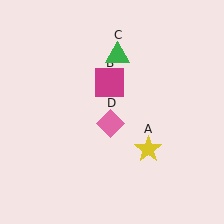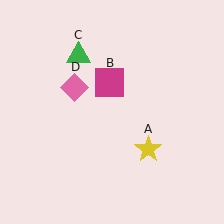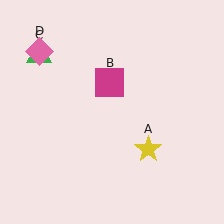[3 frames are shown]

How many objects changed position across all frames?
2 objects changed position: green triangle (object C), pink diamond (object D).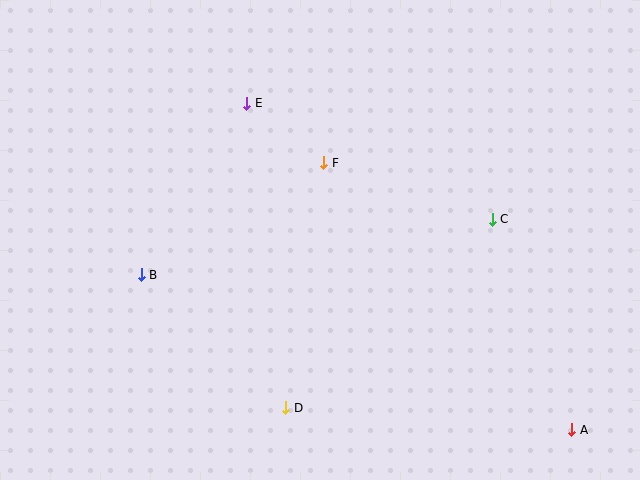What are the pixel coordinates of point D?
Point D is at (286, 408).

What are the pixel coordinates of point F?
Point F is at (324, 163).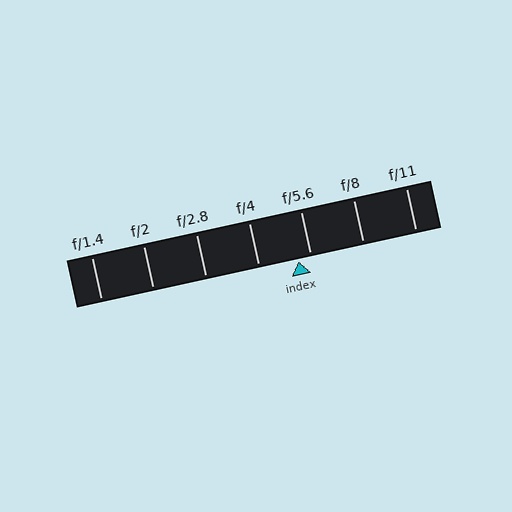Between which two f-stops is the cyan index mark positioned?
The index mark is between f/4 and f/5.6.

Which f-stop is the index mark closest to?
The index mark is closest to f/5.6.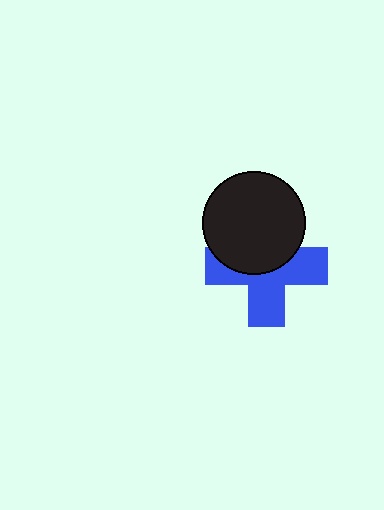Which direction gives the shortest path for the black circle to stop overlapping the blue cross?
Moving up gives the shortest separation.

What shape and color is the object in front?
The object in front is a black circle.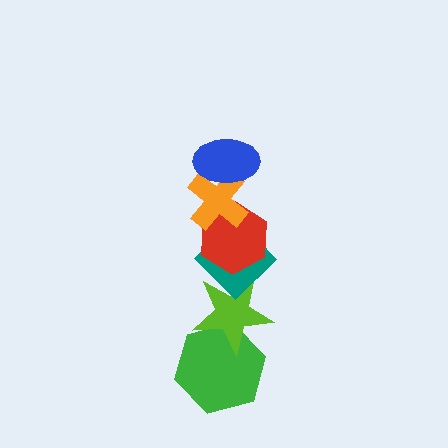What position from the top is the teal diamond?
The teal diamond is 4th from the top.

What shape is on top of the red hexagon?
The orange cross is on top of the red hexagon.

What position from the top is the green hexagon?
The green hexagon is 6th from the top.